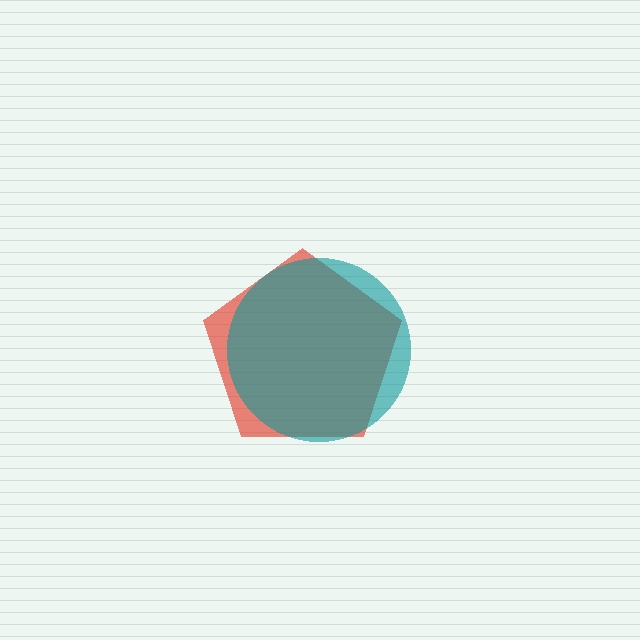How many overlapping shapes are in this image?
There are 2 overlapping shapes in the image.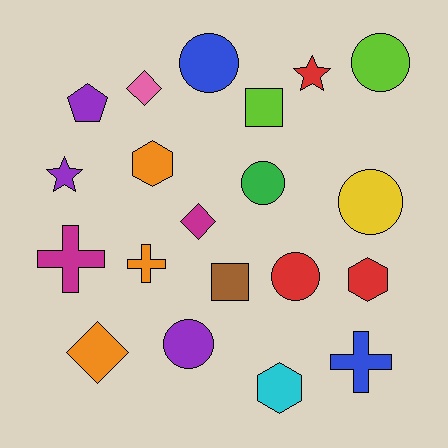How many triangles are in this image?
There are no triangles.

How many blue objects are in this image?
There are 2 blue objects.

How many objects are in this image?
There are 20 objects.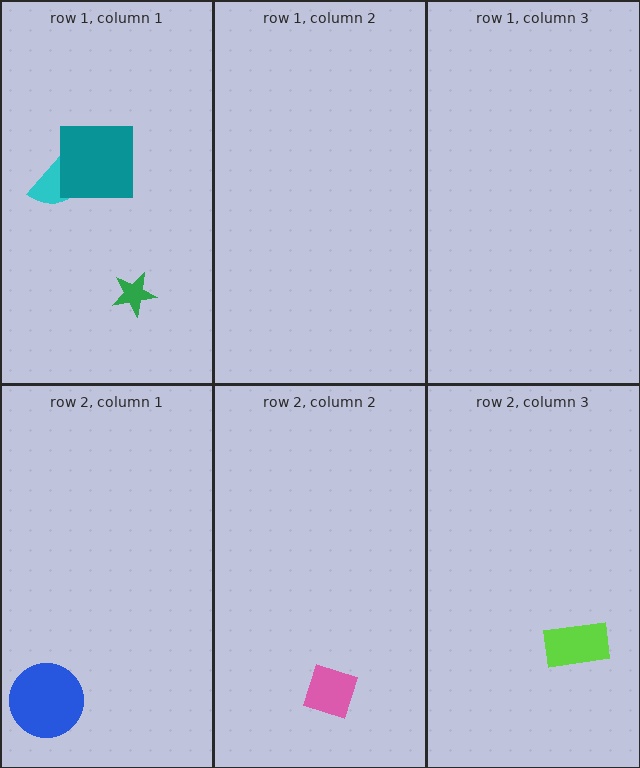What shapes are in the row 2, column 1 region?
The blue circle.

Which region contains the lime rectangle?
The row 2, column 3 region.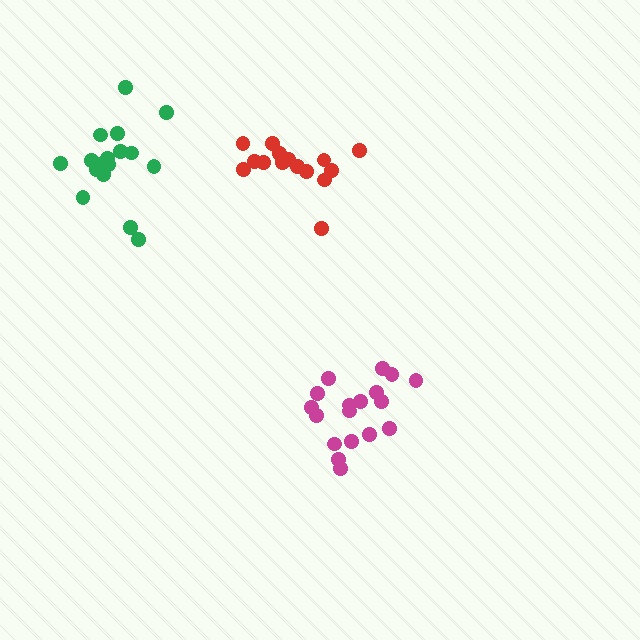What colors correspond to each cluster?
The clusters are colored: magenta, red, green.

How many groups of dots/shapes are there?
There are 3 groups.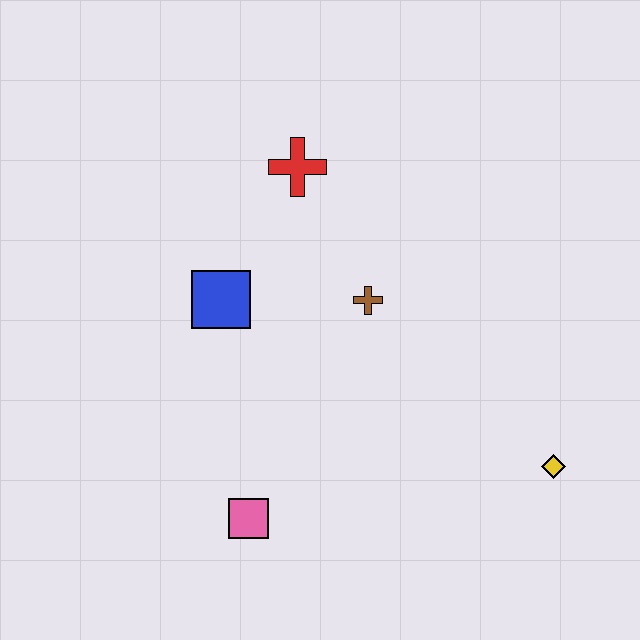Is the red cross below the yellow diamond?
No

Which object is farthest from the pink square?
The red cross is farthest from the pink square.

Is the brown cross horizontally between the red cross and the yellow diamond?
Yes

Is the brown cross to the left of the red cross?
No